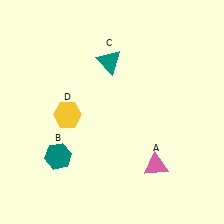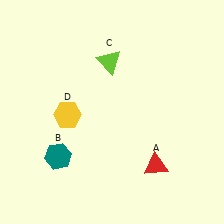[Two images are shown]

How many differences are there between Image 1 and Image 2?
There are 2 differences between the two images.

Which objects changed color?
A changed from pink to red. C changed from teal to lime.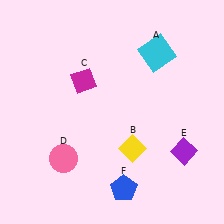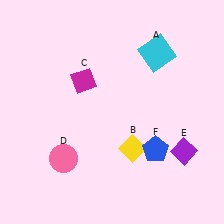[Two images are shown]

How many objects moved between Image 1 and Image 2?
1 object moved between the two images.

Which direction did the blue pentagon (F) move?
The blue pentagon (F) moved up.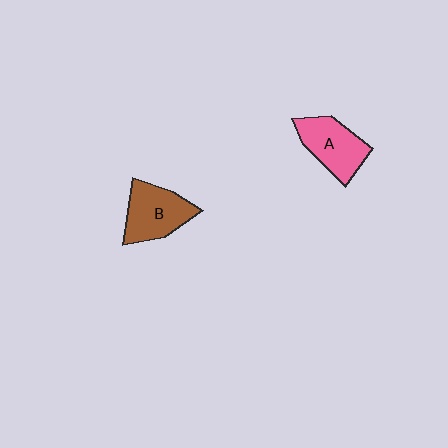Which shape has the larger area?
Shape B (brown).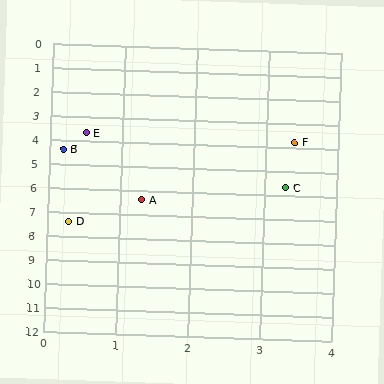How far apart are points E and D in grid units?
Points E and D are about 3.7 grid units apart.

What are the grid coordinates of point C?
Point C is at approximately (3.3, 5.7).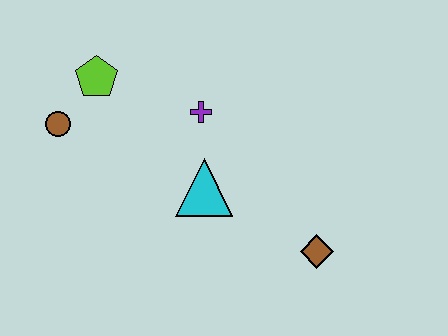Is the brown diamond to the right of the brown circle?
Yes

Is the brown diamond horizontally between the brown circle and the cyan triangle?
No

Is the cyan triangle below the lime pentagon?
Yes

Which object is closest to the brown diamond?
The cyan triangle is closest to the brown diamond.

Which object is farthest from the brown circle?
The brown diamond is farthest from the brown circle.